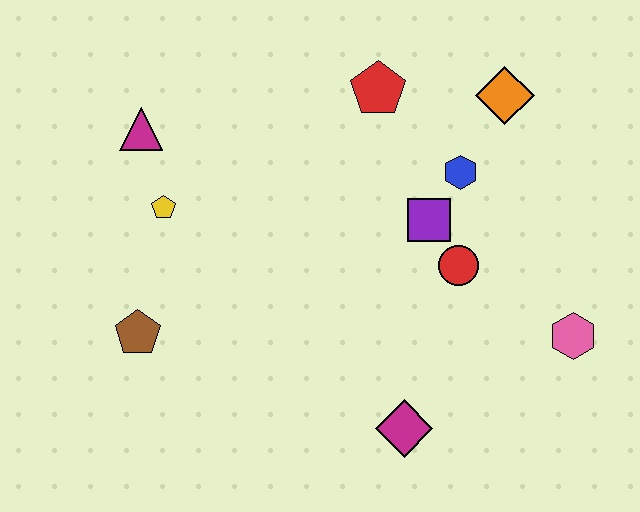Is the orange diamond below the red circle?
No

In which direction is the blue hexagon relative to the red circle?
The blue hexagon is above the red circle.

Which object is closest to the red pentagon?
The blue hexagon is closest to the red pentagon.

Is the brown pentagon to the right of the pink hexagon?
No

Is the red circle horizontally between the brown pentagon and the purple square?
No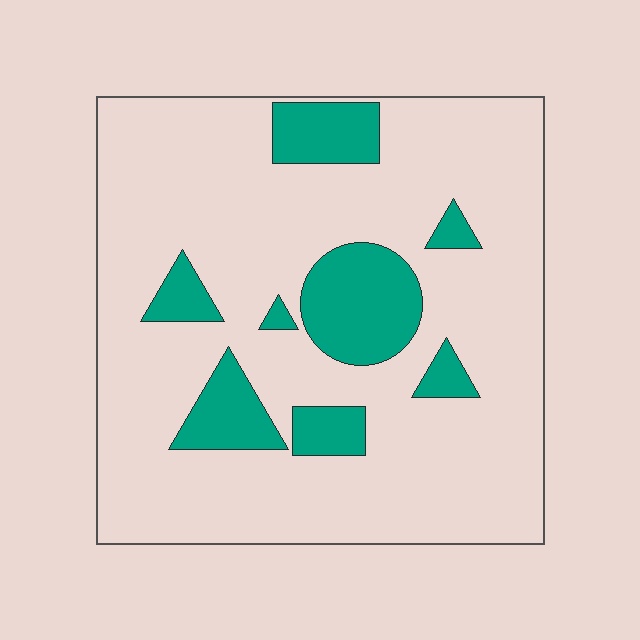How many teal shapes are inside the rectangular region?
8.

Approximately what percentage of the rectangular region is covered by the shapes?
Approximately 20%.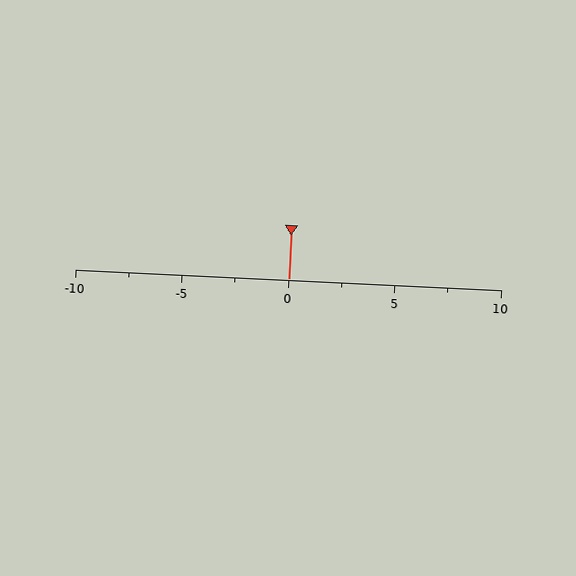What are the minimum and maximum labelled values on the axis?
The axis runs from -10 to 10.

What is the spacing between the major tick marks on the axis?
The major ticks are spaced 5 apart.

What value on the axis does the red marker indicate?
The marker indicates approximately 0.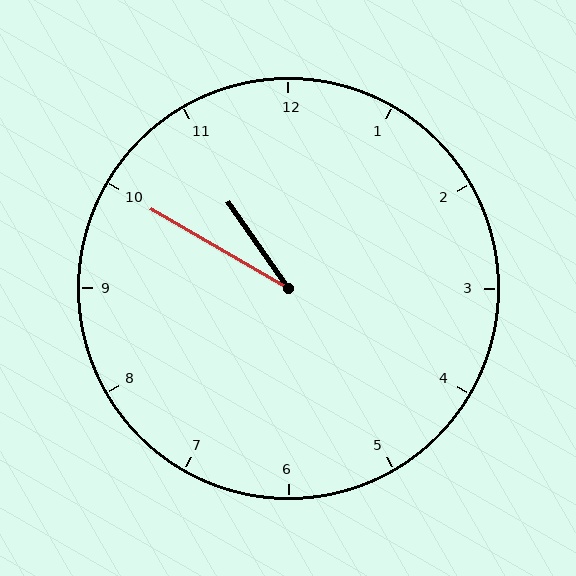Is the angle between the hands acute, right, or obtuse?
It is acute.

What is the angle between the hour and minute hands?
Approximately 25 degrees.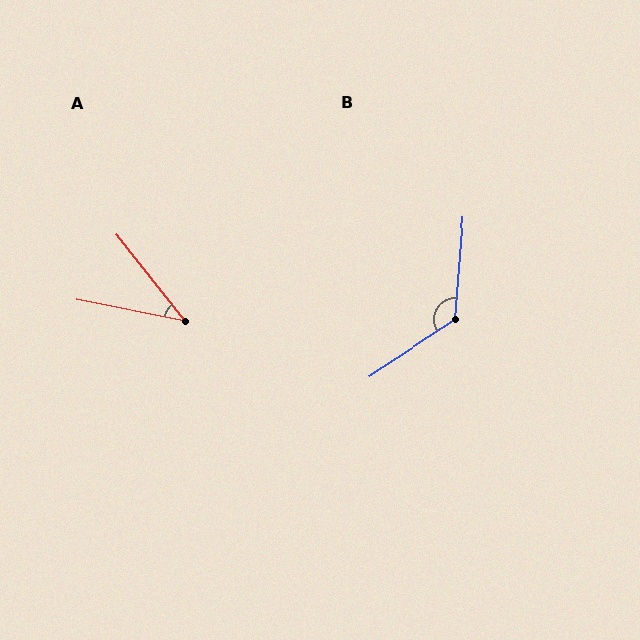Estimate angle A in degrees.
Approximately 40 degrees.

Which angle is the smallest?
A, at approximately 40 degrees.